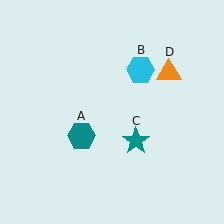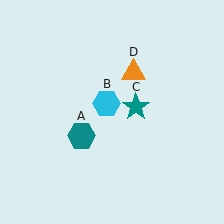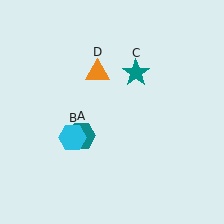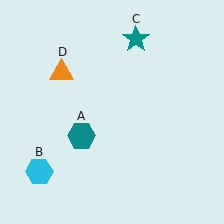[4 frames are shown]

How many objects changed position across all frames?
3 objects changed position: cyan hexagon (object B), teal star (object C), orange triangle (object D).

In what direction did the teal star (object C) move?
The teal star (object C) moved up.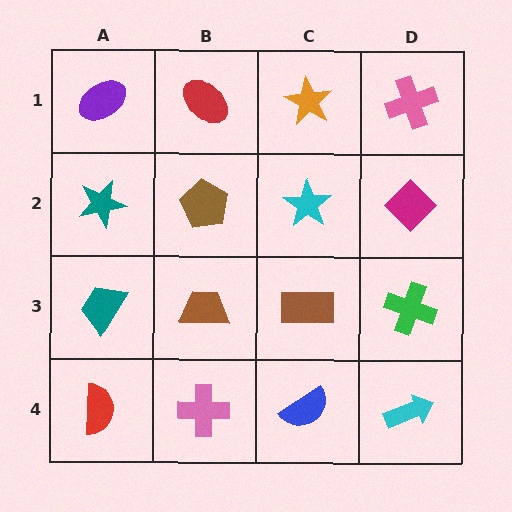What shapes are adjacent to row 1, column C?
A cyan star (row 2, column C), a red ellipse (row 1, column B), a pink cross (row 1, column D).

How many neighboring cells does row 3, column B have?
4.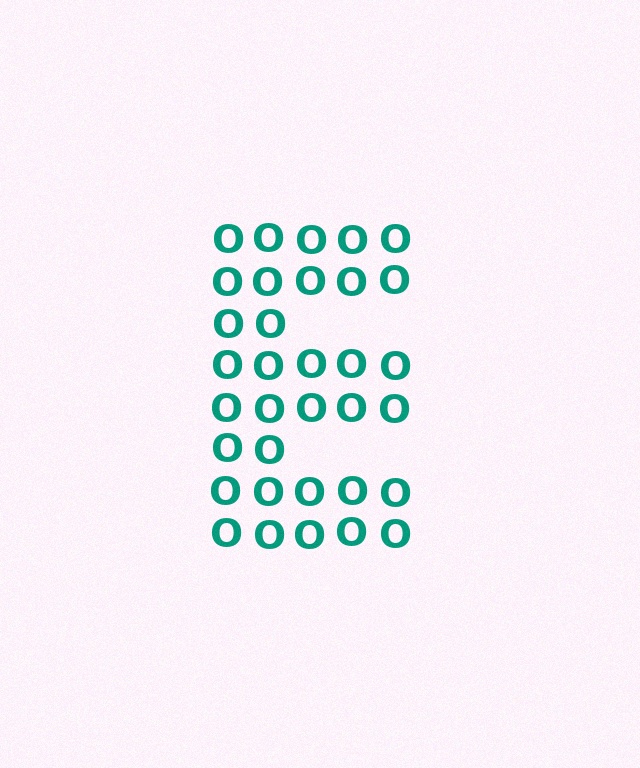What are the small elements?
The small elements are letter O's.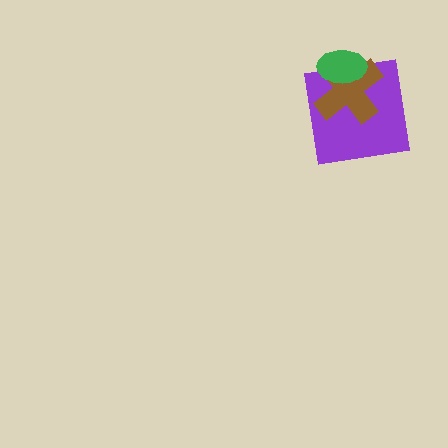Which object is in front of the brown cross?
The green ellipse is in front of the brown cross.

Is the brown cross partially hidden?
Yes, it is partially covered by another shape.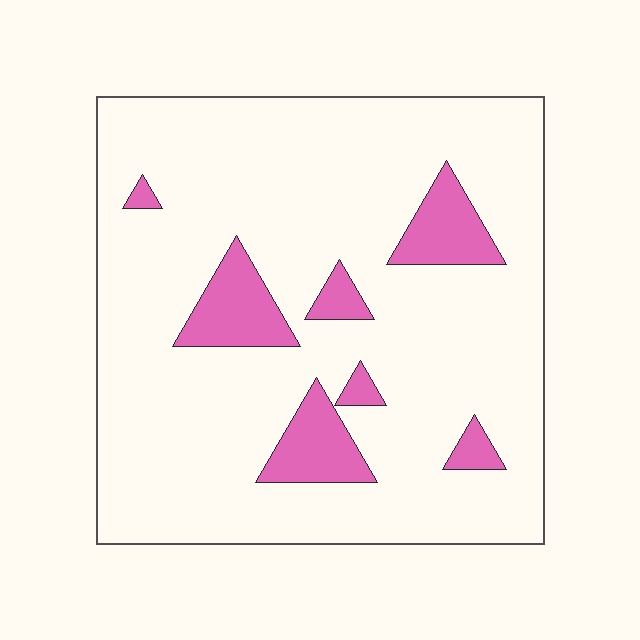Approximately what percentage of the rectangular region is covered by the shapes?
Approximately 15%.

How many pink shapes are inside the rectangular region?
7.